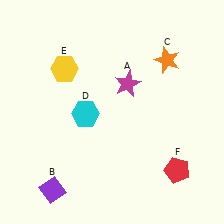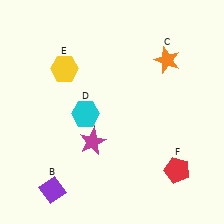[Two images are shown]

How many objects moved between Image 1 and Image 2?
1 object moved between the two images.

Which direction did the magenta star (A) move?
The magenta star (A) moved down.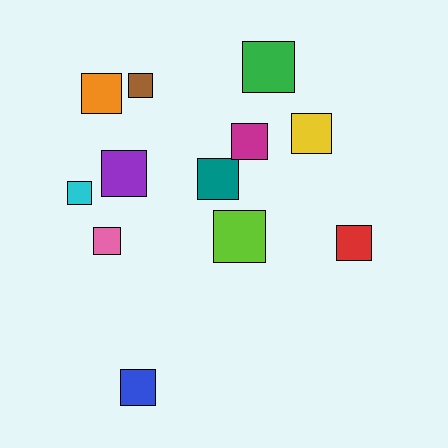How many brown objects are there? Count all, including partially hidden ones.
There is 1 brown object.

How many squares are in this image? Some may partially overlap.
There are 12 squares.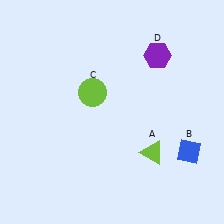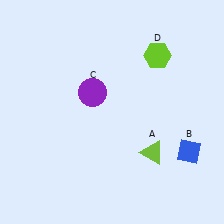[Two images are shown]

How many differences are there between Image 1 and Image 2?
There are 2 differences between the two images.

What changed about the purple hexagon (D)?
In Image 1, D is purple. In Image 2, it changed to lime.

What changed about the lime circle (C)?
In Image 1, C is lime. In Image 2, it changed to purple.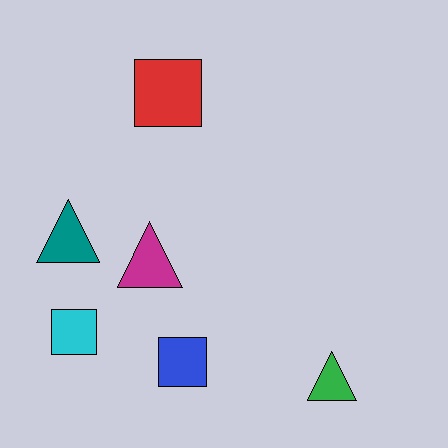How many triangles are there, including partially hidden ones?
There are 3 triangles.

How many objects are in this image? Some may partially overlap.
There are 6 objects.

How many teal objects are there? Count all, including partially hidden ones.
There is 1 teal object.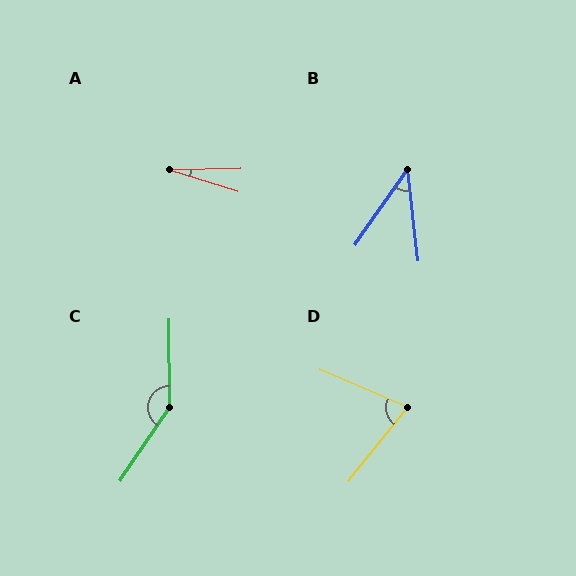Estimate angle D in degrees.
Approximately 75 degrees.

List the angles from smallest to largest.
A (18°), B (41°), D (75°), C (146°).